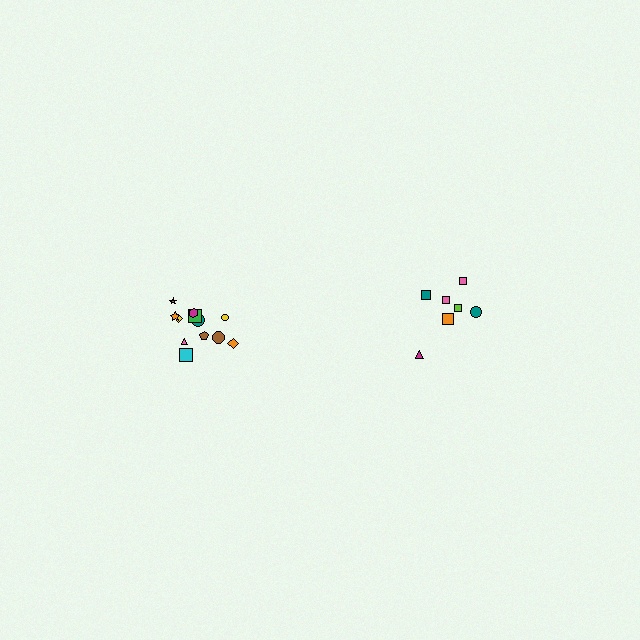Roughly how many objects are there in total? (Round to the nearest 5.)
Roughly 20 objects in total.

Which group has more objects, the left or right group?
The left group.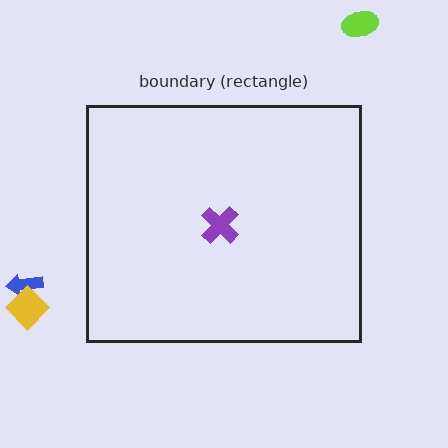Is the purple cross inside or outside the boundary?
Inside.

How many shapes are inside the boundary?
1 inside, 3 outside.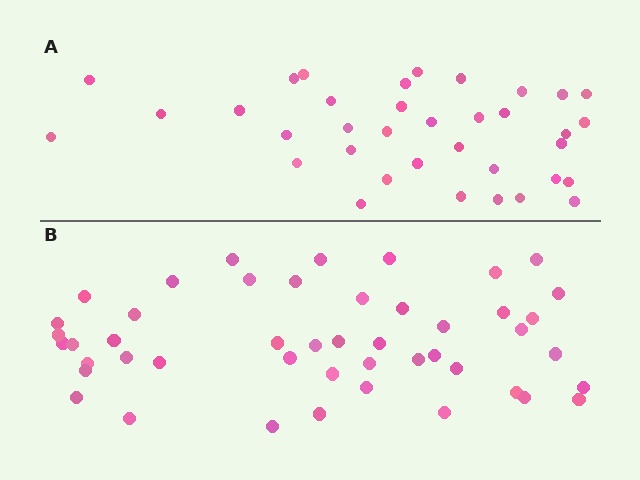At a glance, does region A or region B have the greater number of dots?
Region B (the bottom region) has more dots.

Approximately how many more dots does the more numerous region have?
Region B has roughly 12 or so more dots than region A.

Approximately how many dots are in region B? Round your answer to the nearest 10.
About 50 dots. (The exact count is 47, which rounds to 50.)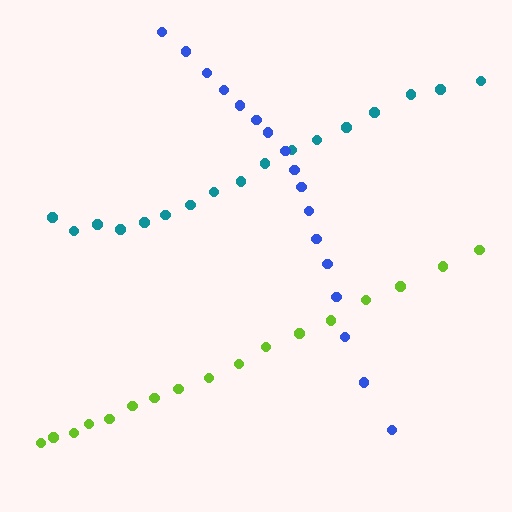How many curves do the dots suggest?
There are 3 distinct paths.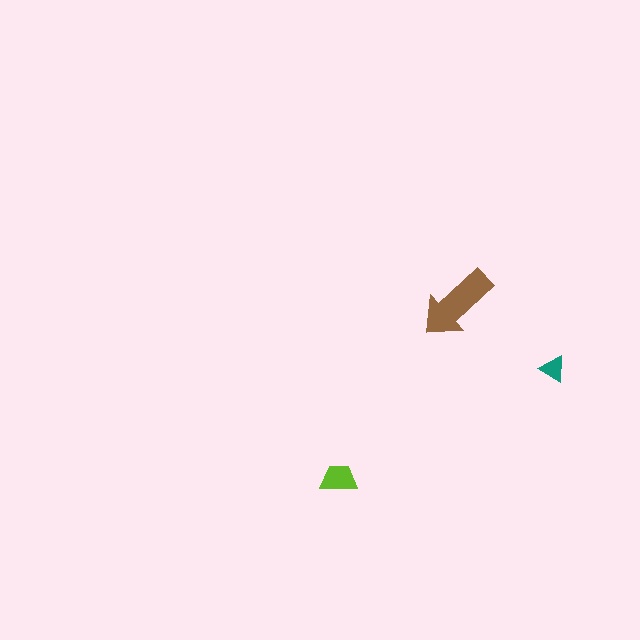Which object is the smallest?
The teal triangle.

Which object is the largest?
The brown arrow.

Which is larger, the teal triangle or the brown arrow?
The brown arrow.